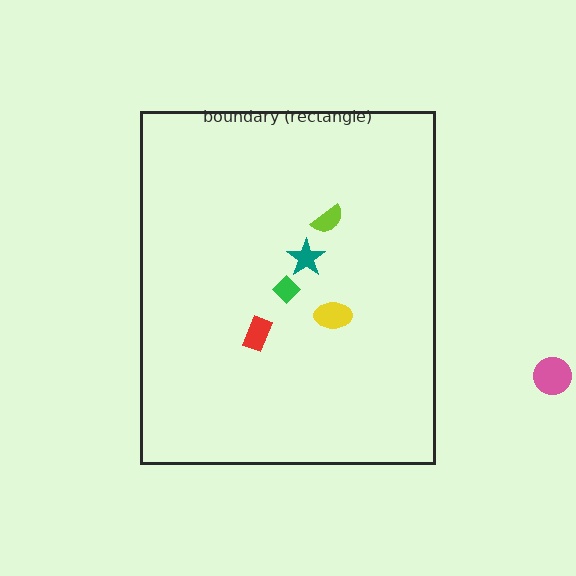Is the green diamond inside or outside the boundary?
Inside.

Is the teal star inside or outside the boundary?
Inside.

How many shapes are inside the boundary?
5 inside, 1 outside.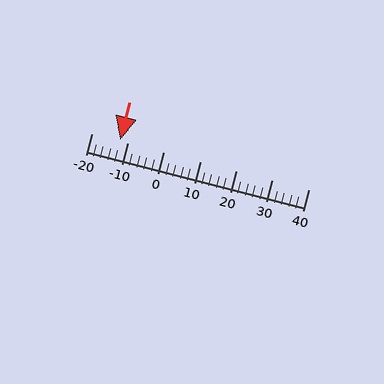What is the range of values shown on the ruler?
The ruler shows values from -20 to 40.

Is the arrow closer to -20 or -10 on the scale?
The arrow is closer to -10.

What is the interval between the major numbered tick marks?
The major tick marks are spaced 10 units apart.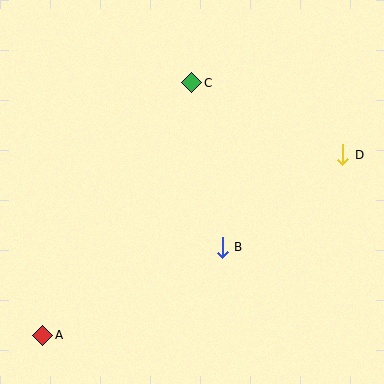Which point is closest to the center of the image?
Point B at (222, 247) is closest to the center.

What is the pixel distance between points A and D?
The distance between A and D is 350 pixels.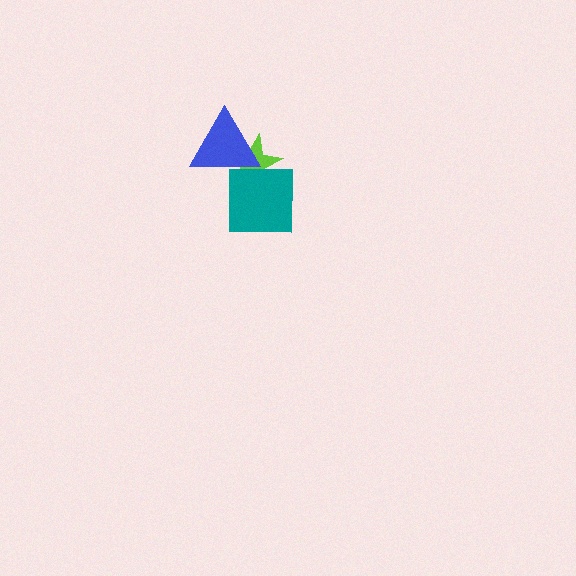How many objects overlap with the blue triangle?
2 objects overlap with the blue triangle.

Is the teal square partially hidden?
Yes, it is partially covered by another shape.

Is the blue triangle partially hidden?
No, no other shape covers it.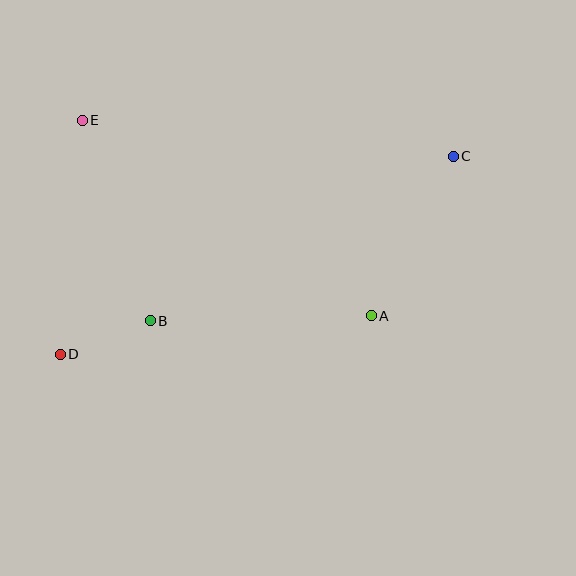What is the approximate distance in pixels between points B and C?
The distance between B and C is approximately 344 pixels.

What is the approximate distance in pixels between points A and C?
The distance between A and C is approximately 179 pixels.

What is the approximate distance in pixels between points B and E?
The distance between B and E is approximately 211 pixels.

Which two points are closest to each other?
Points B and D are closest to each other.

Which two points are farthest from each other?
Points C and D are farthest from each other.